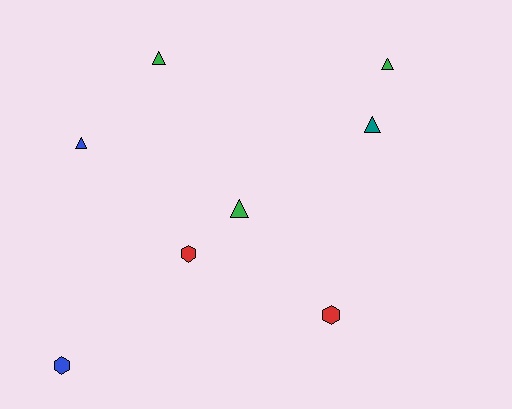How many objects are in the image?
There are 8 objects.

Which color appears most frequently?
Green, with 3 objects.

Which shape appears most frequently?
Triangle, with 5 objects.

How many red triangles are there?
There are no red triangles.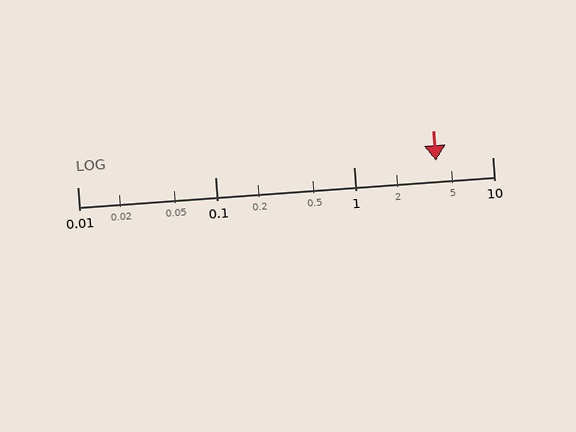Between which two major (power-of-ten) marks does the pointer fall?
The pointer is between 1 and 10.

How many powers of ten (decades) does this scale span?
The scale spans 3 decades, from 0.01 to 10.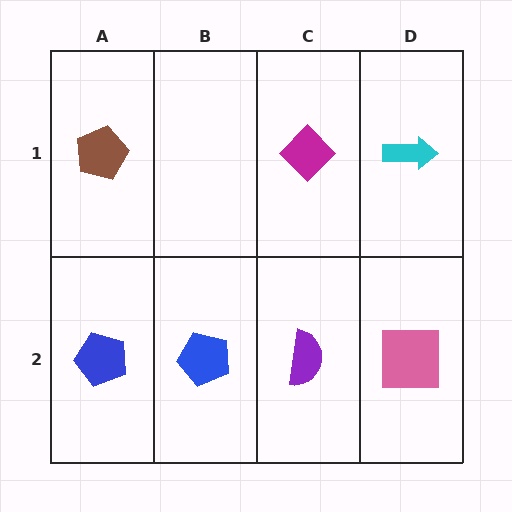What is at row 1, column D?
A cyan arrow.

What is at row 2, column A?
A blue pentagon.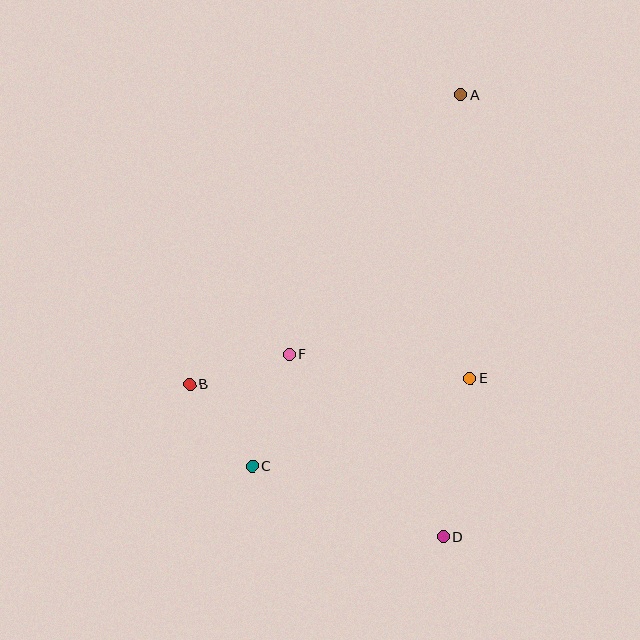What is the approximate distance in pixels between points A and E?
The distance between A and E is approximately 284 pixels.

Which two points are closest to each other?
Points B and C are closest to each other.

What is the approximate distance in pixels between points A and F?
The distance between A and F is approximately 311 pixels.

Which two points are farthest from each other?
Points A and D are farthest from each other.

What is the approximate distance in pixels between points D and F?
The distance between D and F is approximately 238 pixels.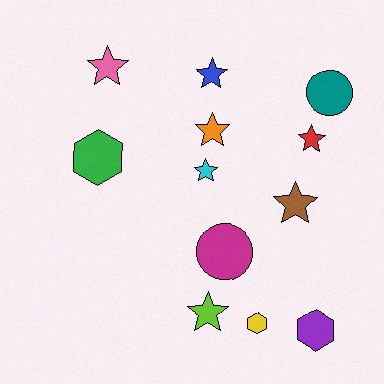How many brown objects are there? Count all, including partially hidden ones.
There is 1 brown object.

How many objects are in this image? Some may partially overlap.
There are 12 objects.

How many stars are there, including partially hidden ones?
There are 7 stars.